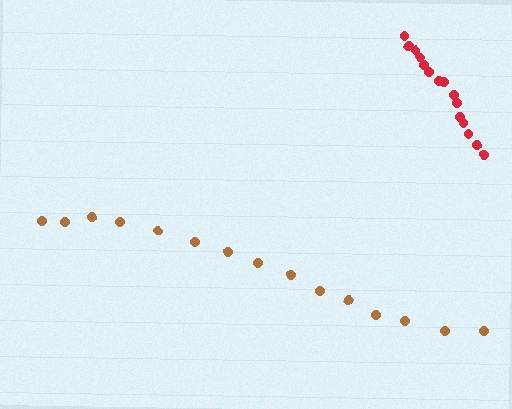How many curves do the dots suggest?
There are 2 distinct paths.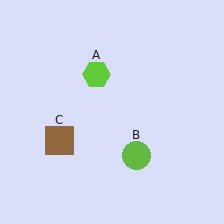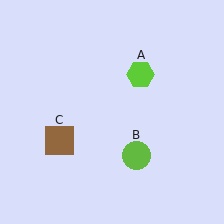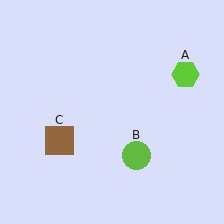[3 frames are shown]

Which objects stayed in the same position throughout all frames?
Lime circle (object B) and brown square (object C) remained stationary.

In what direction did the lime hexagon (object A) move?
The lime hexagon (object A) moved right.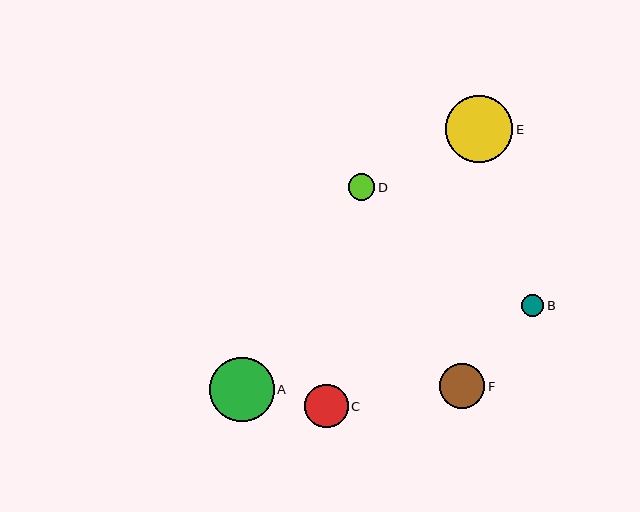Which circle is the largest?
Circle E is the largest with a size of approximately 68 pixels.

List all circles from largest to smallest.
From largest to smallest: E, A, F, C, D, B.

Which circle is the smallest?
Circle B is the smallest with a size of approximately 22 pixels.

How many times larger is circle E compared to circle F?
Circle E is approximately 1.5 times the size of circle F.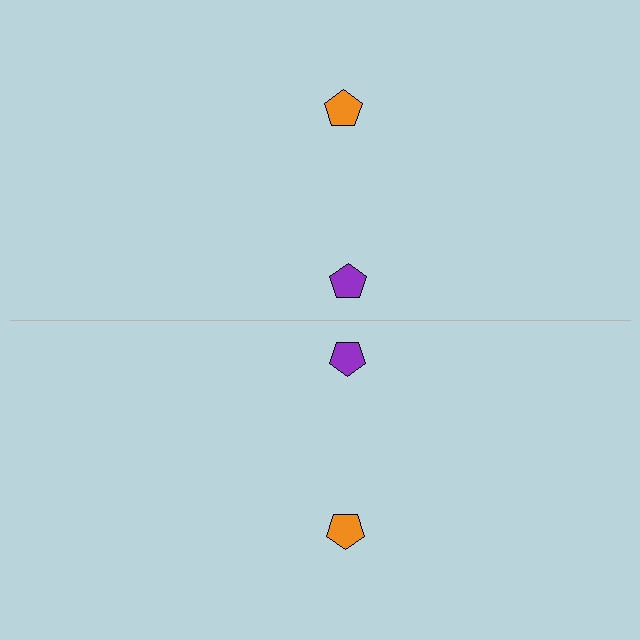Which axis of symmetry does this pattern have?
The pattern has a horizontal axis of symmetry running through the center of the image.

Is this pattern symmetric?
Yes, this pattern has bilateral (reflection) symmetry.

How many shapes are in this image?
There are 4 shapes in this image.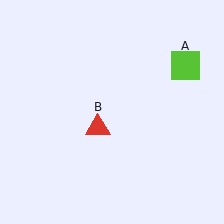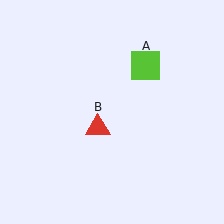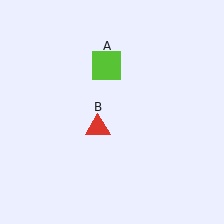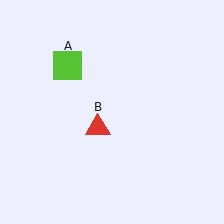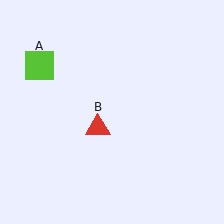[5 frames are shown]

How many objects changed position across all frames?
1 object changed position: lime square (object A).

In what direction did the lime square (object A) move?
The lime square (object A) moved left.